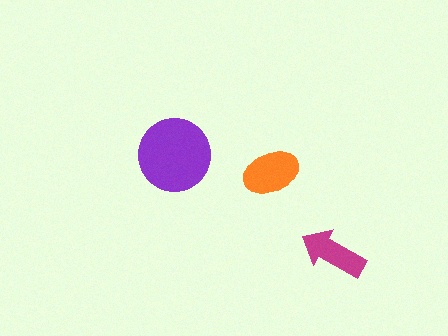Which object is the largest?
The purple circle.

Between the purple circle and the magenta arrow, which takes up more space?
The purple circle.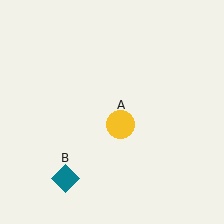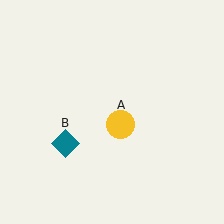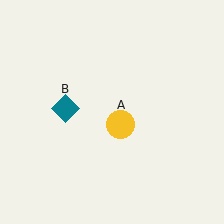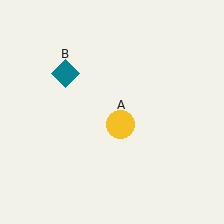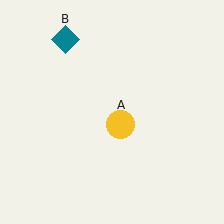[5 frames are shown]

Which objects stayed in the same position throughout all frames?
Yellow circle (object A) remained stationary.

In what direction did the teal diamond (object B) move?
The teal diamond (object B) moved up.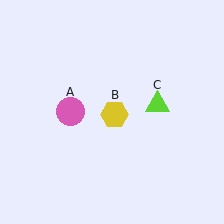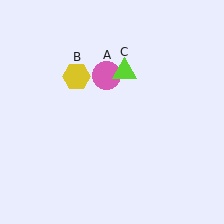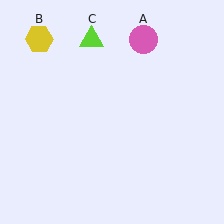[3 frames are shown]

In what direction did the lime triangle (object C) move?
The lime triangle (object C) moved up and to the left.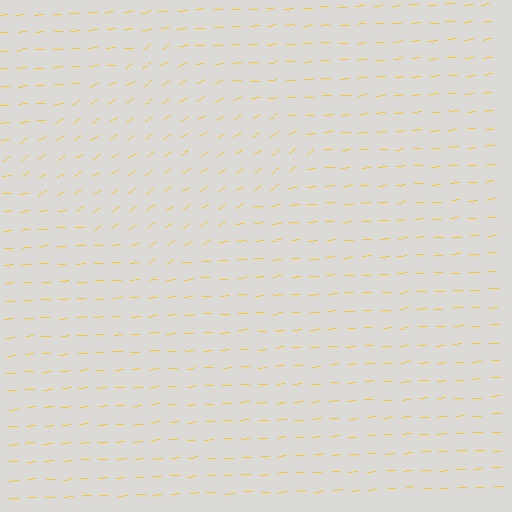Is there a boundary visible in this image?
Yes, there is a texture boundary formed by a change in line orientation.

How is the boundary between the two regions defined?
The boundary is defined purely by a change in line orientation (approximately 31 degrees difference). All lines are the same color and thickness.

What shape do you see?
I see a diamond.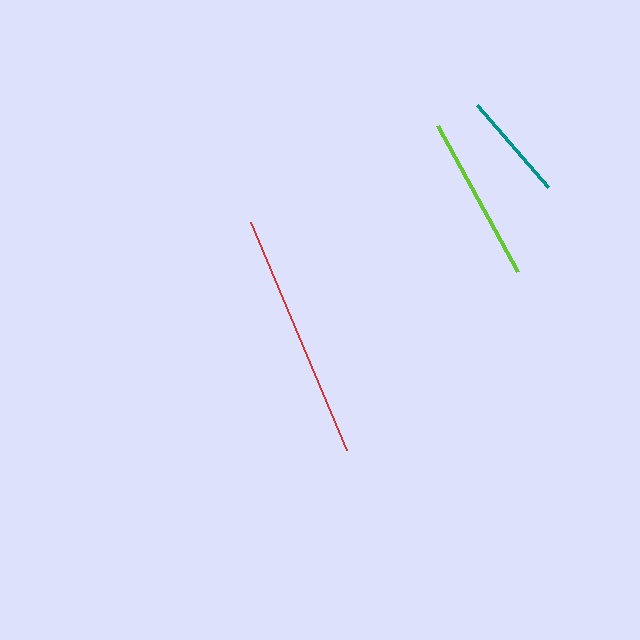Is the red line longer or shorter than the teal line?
The red line is longer than the teal line.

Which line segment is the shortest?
The teal line is the shortest at approximately 109 pixels.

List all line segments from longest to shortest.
From longest to shortest: red, lime, teal.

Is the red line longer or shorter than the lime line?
The red line is longer than the lime line.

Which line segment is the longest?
The red line is the longest at approximately 248 pixels.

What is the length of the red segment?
The red segment is approximately 248 pixels long.